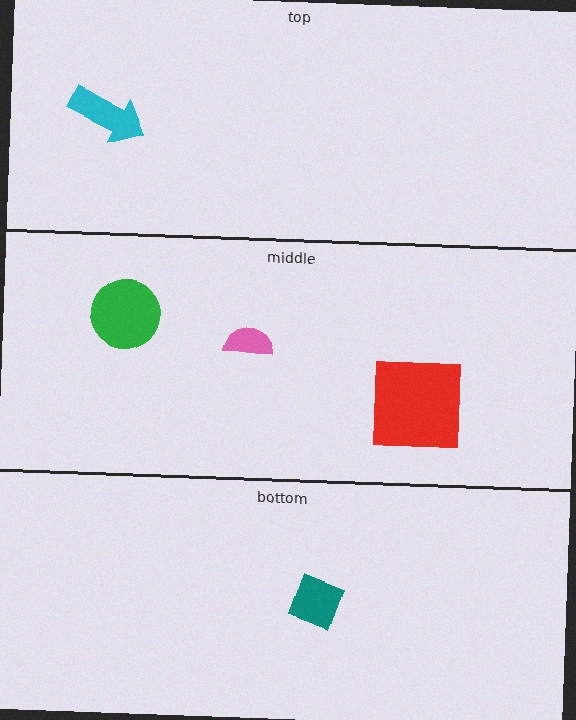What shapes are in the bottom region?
The teal diamond.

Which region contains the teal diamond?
The bottom region.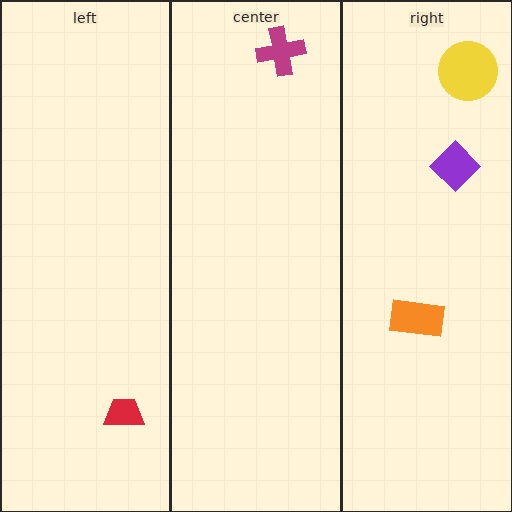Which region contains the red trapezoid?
The left region.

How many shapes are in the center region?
1.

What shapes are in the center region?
The magenta cross.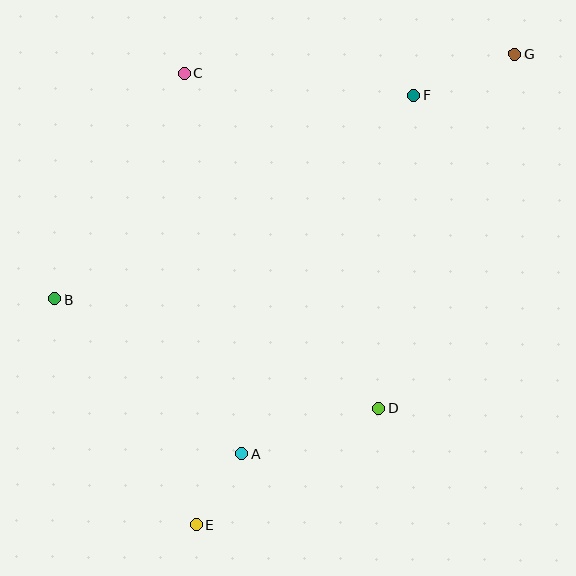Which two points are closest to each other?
Points A and E are closest to each other.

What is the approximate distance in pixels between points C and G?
The distance between C and G is approximately 330 pixels.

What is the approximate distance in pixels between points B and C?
The distance between B and C is approximately 260 pixels.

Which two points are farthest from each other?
Points E and G are farthest from each other.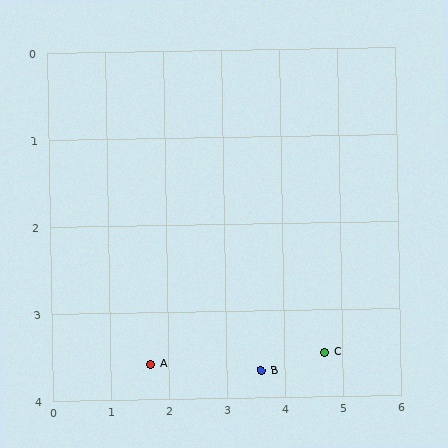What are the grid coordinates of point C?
Point C is at approximately (4.7, 3.5).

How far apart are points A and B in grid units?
Points A and B are about 1.9 grid units apart.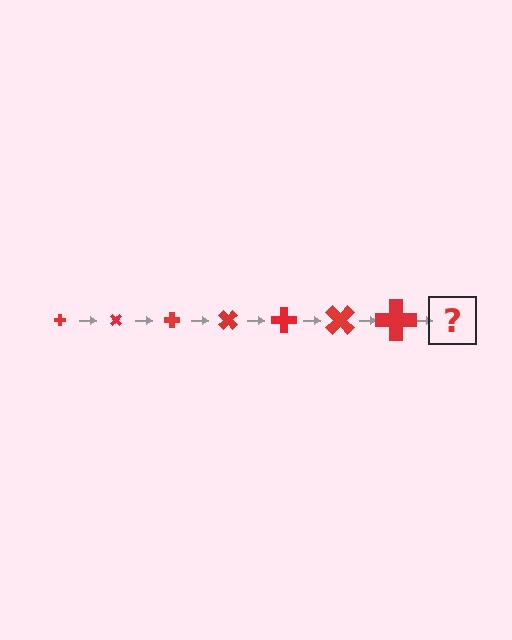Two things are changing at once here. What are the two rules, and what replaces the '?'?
The two rules are that the cross grows larger each step and it rotates 45 degrees each step. The '?' should be a cross, larger than the previous one and rotated 315 degrees from the start.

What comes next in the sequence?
The next element should be a cross, larger than the previous one and rotated 315 degrees from the start.